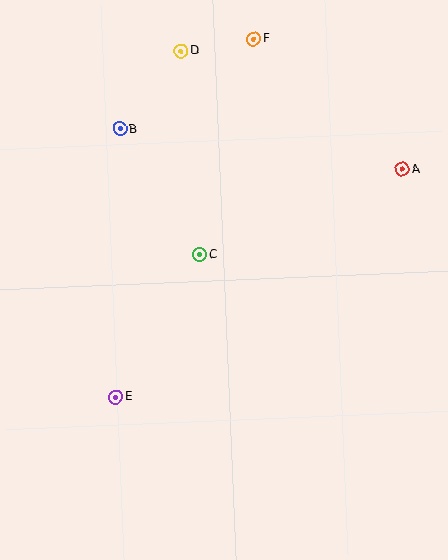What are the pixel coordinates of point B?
Point B is at (120, 129).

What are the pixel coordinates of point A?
Point A is at (402, 169).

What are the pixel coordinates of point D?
Point D is at (181, 51).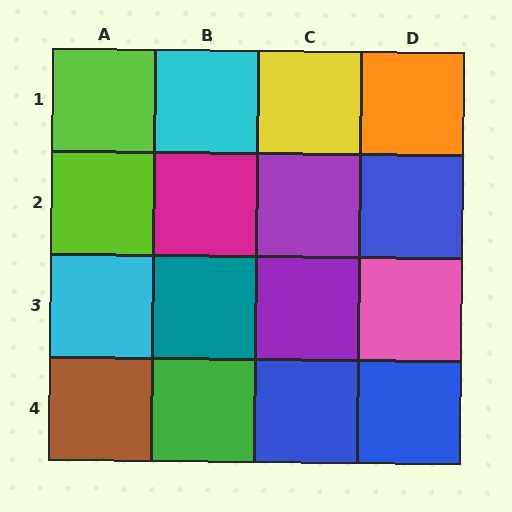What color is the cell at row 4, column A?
Brown.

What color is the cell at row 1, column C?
Yellow.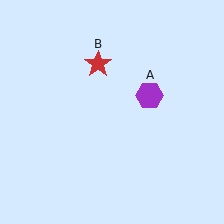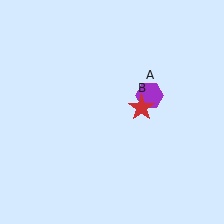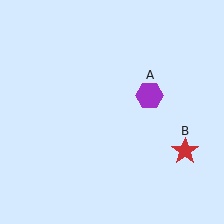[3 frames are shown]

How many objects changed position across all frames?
1 object changed position: red star (object B).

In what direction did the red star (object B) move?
The red star (object B) moved down and to the right.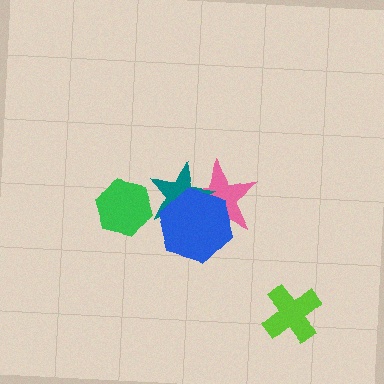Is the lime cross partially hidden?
No, no other shape covers it.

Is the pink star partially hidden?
Yes, it is partially covered by another shape.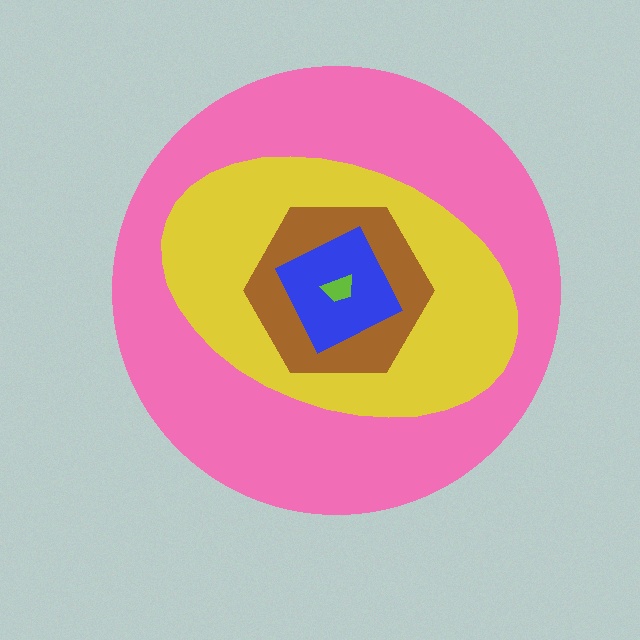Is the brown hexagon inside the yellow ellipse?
Yes.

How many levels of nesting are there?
5.